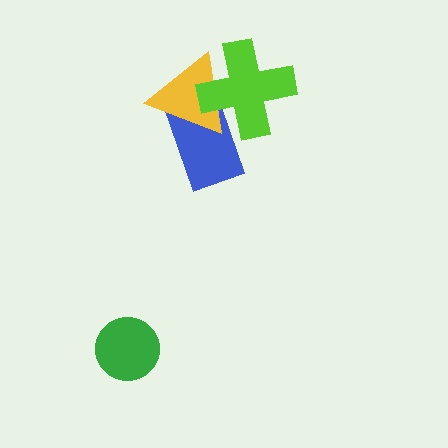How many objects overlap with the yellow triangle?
2 objects overlap with the yellow triangle.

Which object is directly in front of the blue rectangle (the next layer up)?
The yellow triangle is directly in front of the blue rectangle.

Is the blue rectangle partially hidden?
Yes, it is partially covered by another shape.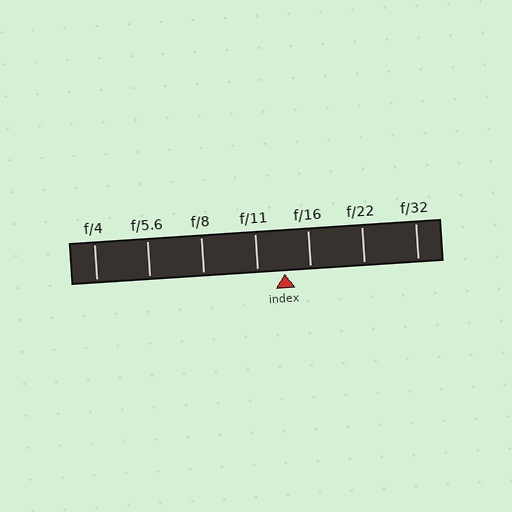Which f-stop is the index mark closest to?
The index mark is closest to f/16.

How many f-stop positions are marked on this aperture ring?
There are 7 f-stop positions marked.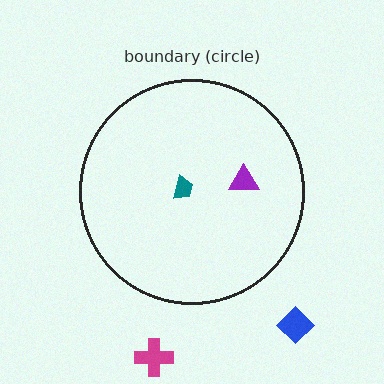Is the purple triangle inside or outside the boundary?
Inside.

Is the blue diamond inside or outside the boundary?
Outside.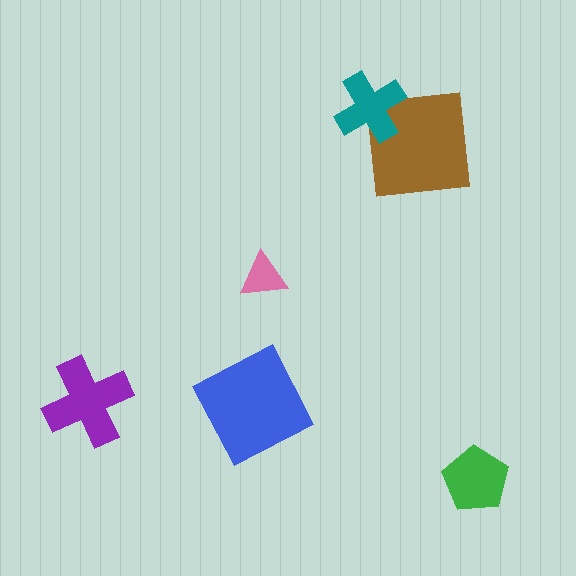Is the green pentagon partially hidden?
No, no other shape covers it.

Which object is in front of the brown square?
The teal cross is in front of the brown square.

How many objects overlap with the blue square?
0 objects overlap with the blue square.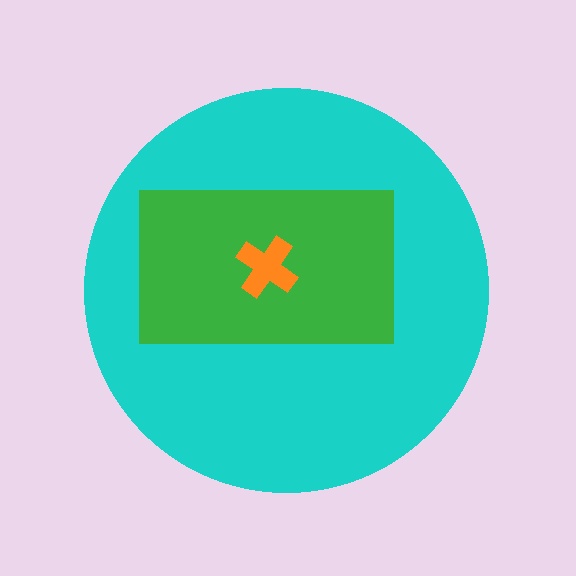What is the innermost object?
The orange cross.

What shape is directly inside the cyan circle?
The green rectangle.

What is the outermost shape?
The cyan circle.